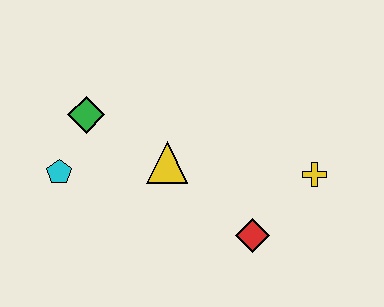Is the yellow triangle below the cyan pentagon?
No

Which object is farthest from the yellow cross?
The cyan pentagon is farthest from the yellow cross.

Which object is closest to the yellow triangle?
The green diamond is closest to the yellow triangle.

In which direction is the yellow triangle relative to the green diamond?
The yellow triangle is to the right of the green diamond.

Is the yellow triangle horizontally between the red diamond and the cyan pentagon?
Yes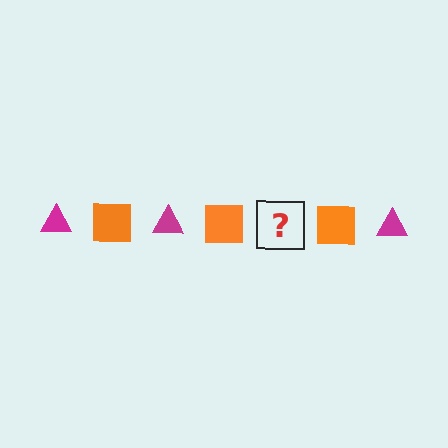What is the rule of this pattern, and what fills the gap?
The rule is that the pattern alternates between magenta triangle and orange square. The gap should be filled with a magenta triangle.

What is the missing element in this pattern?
The missing element is a magenta triangle.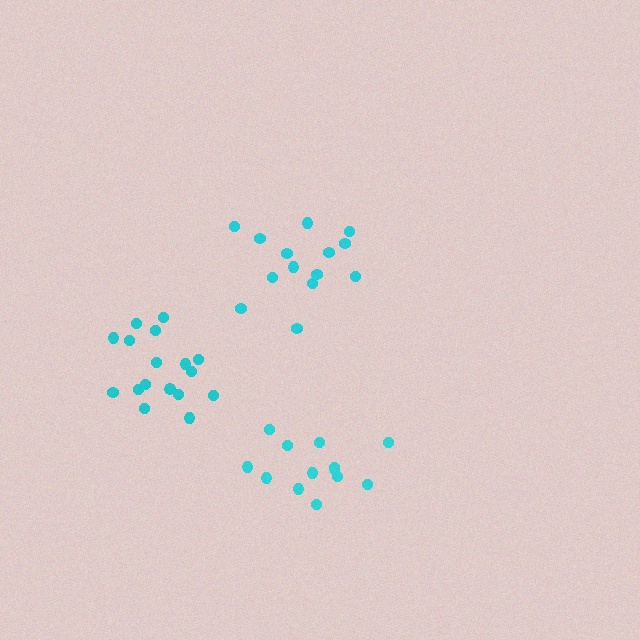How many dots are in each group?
Group 1: 13 dots, Group 2: 14 dots, Group 3: 17 dots (44 total).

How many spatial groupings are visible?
There are 3 spatial groupings.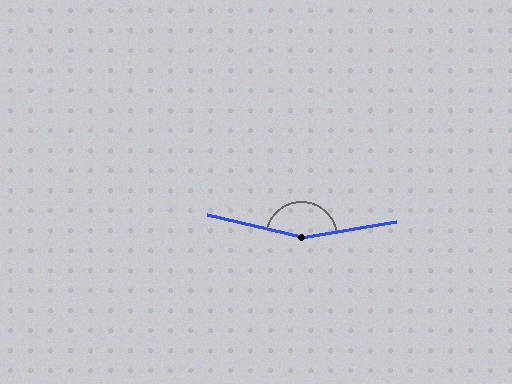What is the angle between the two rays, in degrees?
Approximately 158 degrees.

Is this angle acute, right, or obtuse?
It is obtuse.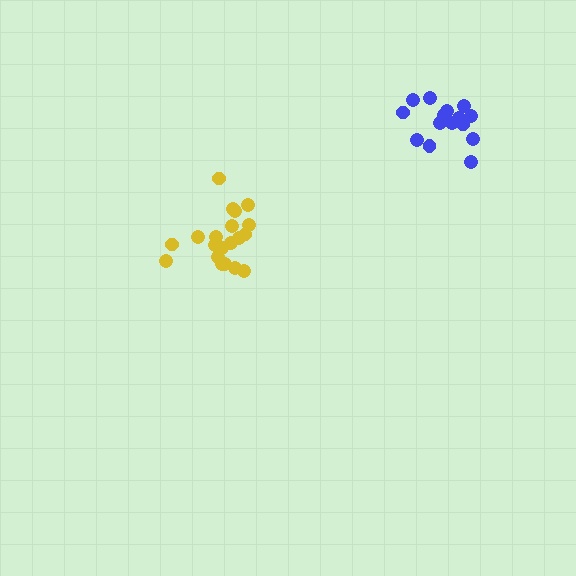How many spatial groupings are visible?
There are 2 spatial groupings.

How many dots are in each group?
Group 1: 15 dots, Group 2: 20 dots (35 total).